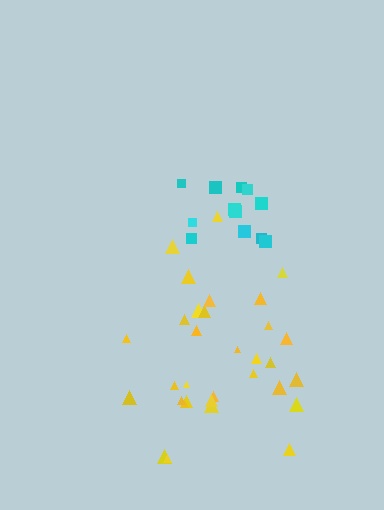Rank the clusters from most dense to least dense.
yellow, cyan.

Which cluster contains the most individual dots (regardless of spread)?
Yellow (32).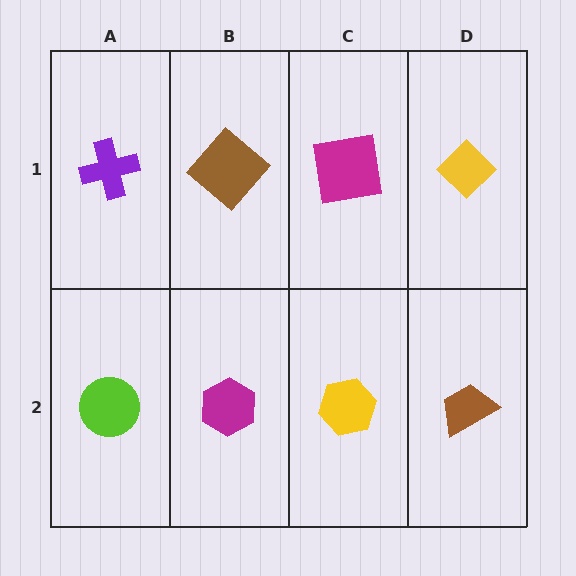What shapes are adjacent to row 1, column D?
A brown trapezoid (row 2, column D), a magenta square (row 1, column C).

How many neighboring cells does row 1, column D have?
2.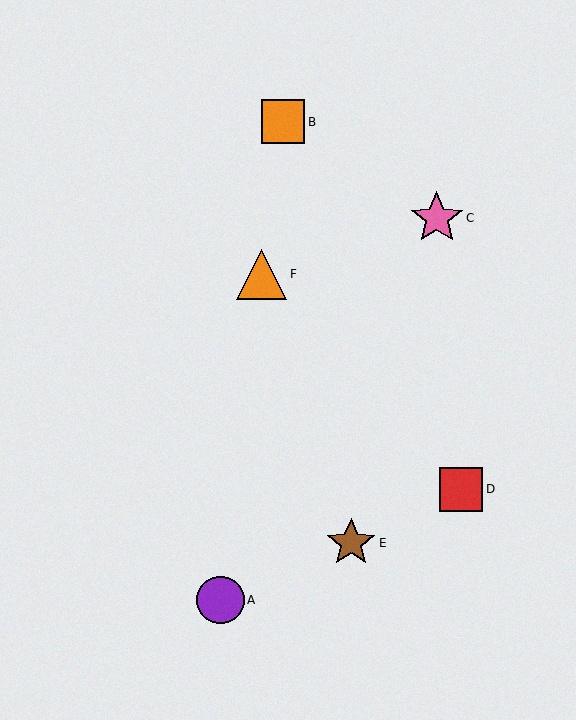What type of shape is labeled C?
Shape C is a pink star.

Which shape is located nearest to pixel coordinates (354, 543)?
The brown star (labeled E) at (351, 543) is nearest to that location.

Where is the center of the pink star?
The center of the pink star is at (437, 218).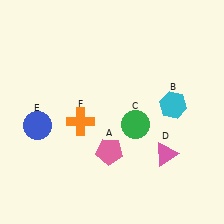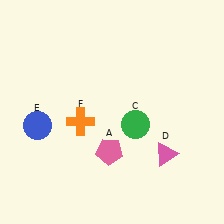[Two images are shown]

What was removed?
The cyan hexagon (B) was removed in Image 2.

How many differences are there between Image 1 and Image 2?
There is 1 difference between the two images.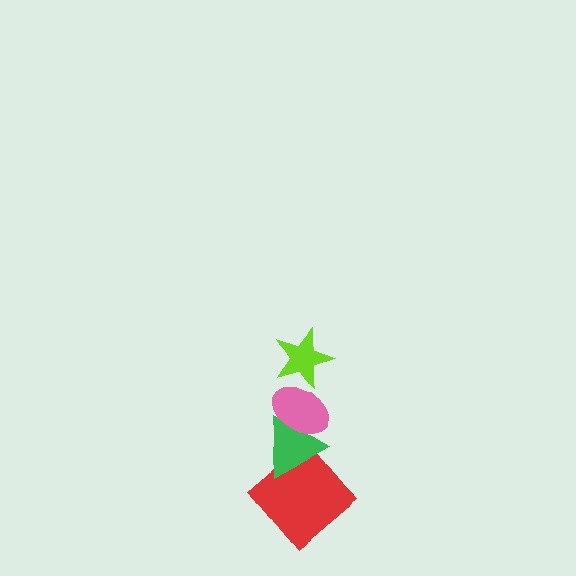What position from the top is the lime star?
The lime star is 1st from the top.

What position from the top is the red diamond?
The red diamond is 4th from the top.